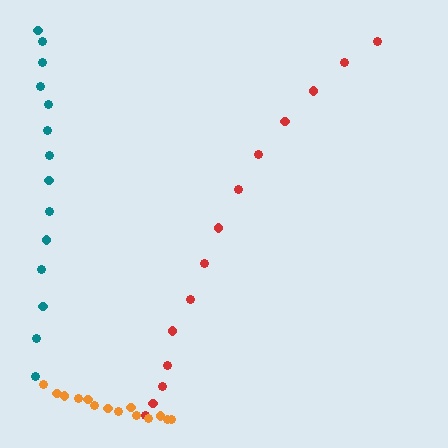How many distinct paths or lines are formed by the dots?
There are 3 distinct paths.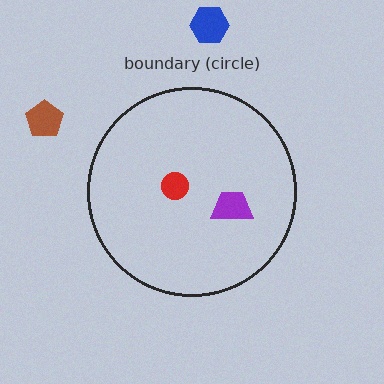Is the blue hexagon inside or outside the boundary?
Outside.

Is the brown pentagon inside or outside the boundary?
Outside.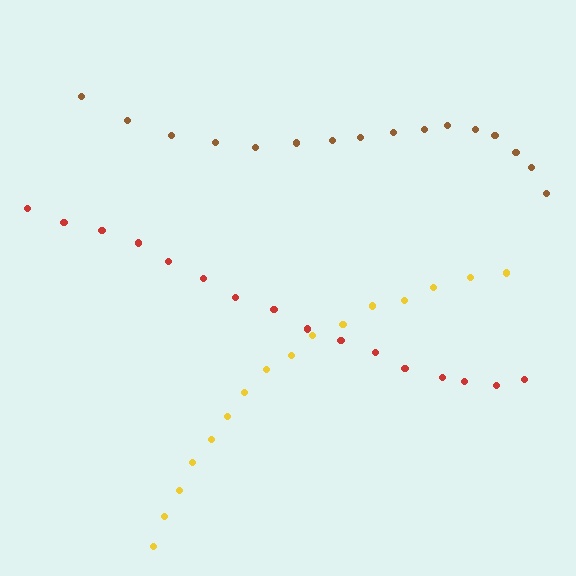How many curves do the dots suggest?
There are 3 distinct paths.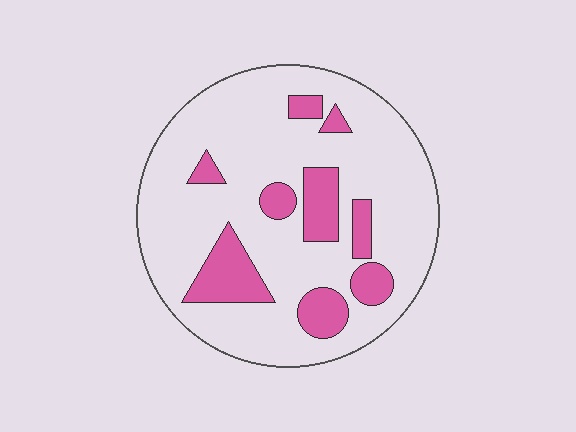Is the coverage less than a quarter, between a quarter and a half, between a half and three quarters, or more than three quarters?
Less than a quarter.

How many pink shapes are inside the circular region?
9.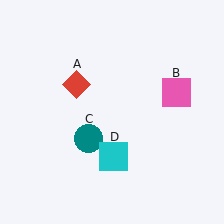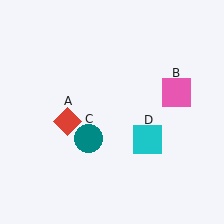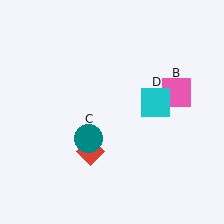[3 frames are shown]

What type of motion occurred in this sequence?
The red diamond (object A), cyan square (object D) rotated counterclockwise around the center of the scene.